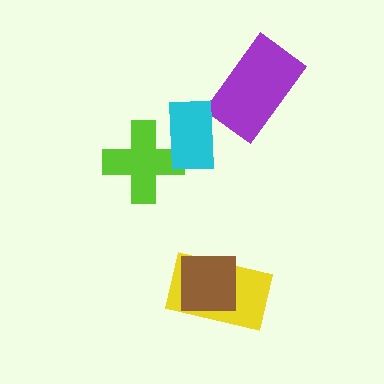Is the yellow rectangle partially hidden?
Yes, it is partially covered by another shape.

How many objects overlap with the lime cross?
1 object overlaps with the lime cross.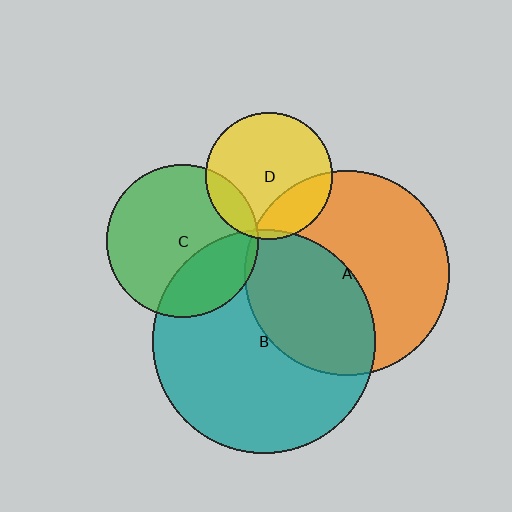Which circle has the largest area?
Circle B (teal).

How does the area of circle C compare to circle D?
Approximately 1.4 times.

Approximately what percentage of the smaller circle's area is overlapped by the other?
Approximately 40%.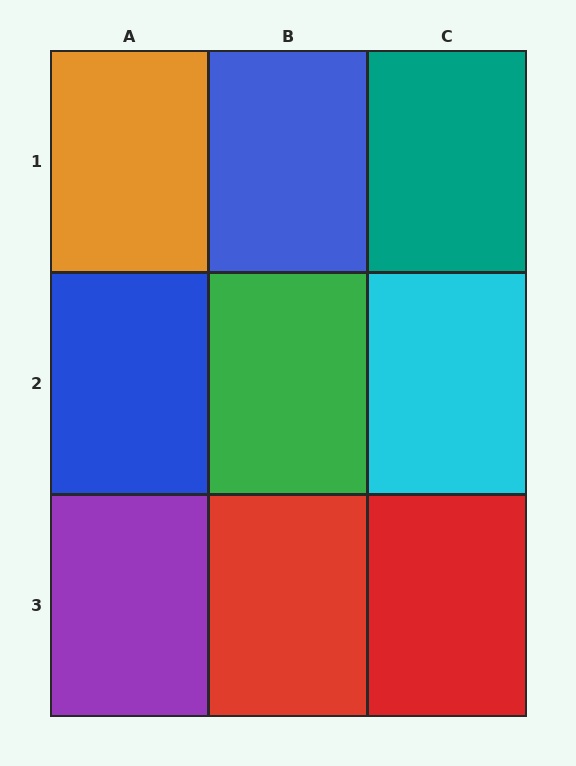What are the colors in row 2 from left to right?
Blue, green, cyan.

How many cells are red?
2 cells are red.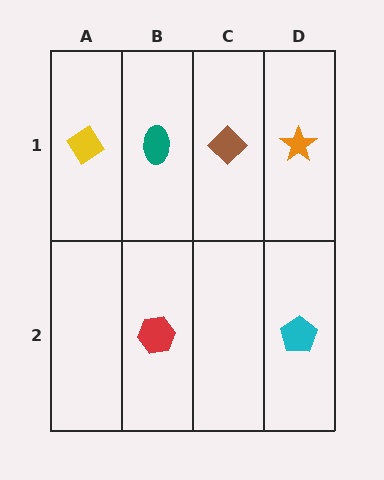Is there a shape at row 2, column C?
No, that cell is empty.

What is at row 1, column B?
A teal ellipse.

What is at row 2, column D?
A cyan pentagon.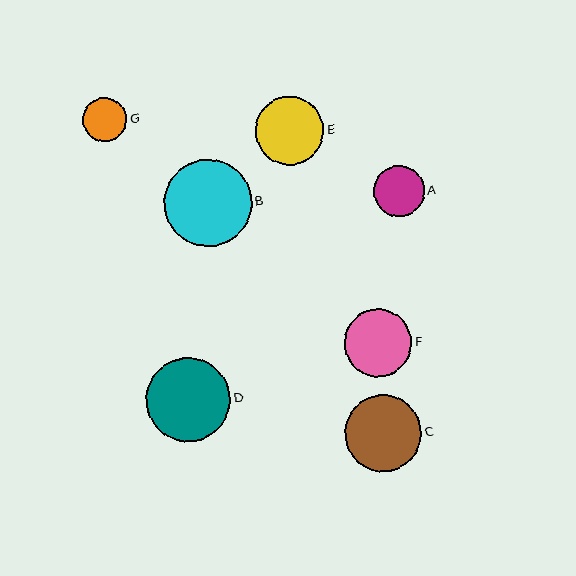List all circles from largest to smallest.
From largest to smallest: B, D, C, E, F, A, G.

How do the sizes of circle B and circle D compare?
Circle B and circle D are approximately the same size.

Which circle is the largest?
Circle B is the largest with a size of approximately 88 pixels.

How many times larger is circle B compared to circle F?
Circle B is approximately 1.3 times the size of circle F.